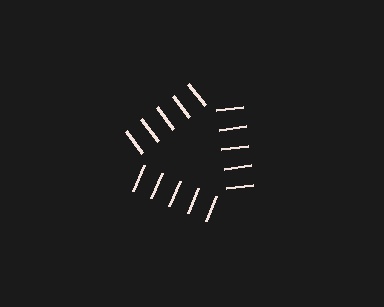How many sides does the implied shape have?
3 sides — the line-ends trace a triangle.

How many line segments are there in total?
15 — 5 along each of the 3 edges.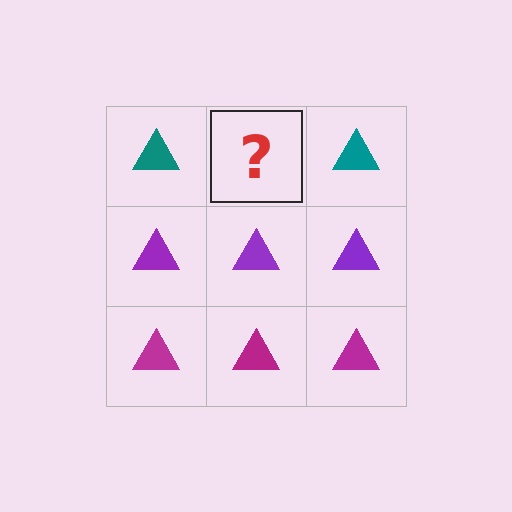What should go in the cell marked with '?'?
The missing cell should contain a teal triangle.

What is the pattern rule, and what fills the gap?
The rule is that each row has a consistent color. The gap should be filled with a teal triangle.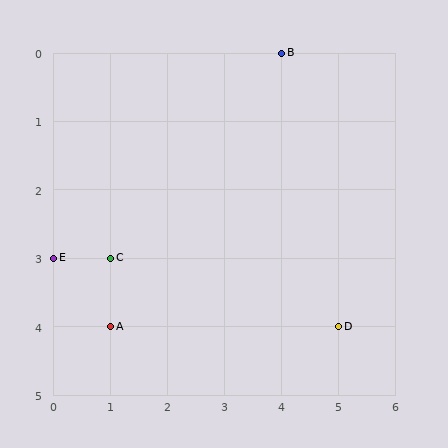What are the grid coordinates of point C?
Point C is at grid coordinates (1, 3).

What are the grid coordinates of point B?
Point B is at grid coordinates (4, 0).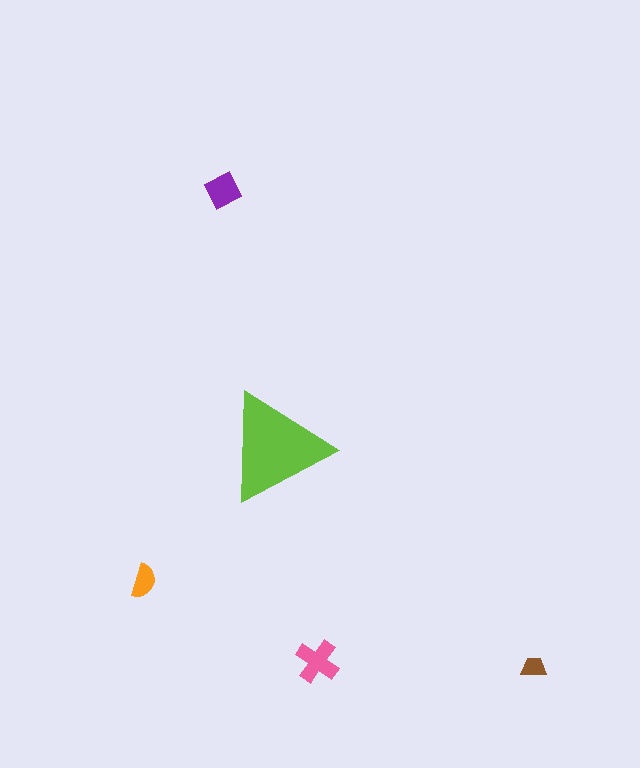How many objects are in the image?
There are 5 objects in the image.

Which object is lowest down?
The brown trapezoid is bottommost.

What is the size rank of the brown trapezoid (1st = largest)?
5th.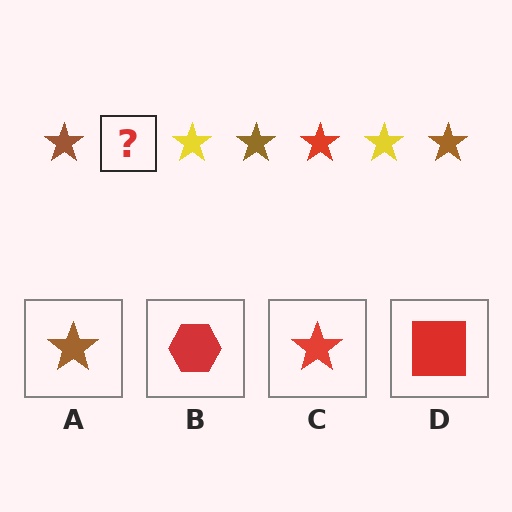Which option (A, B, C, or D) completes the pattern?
C.